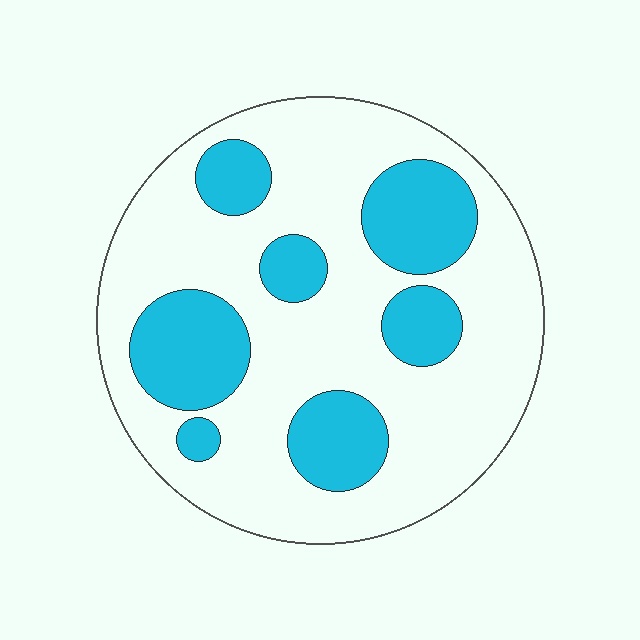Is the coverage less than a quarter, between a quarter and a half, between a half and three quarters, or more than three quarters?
Between a quarter and a half.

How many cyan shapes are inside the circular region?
7.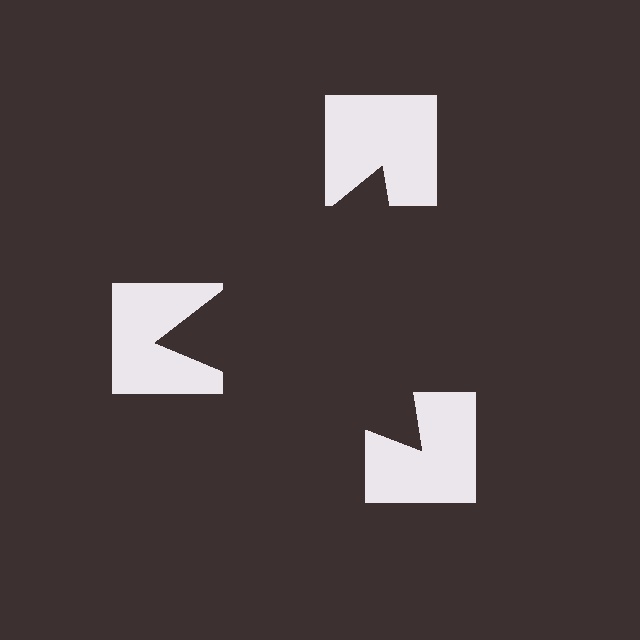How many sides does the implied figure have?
3 sides.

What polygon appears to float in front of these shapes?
An illusory triangle — its edges are inferred from the aligned wedge cuts in the notched squares, not physically drawn.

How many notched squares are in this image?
There are 3 — one at each vertex of the illusory triangle.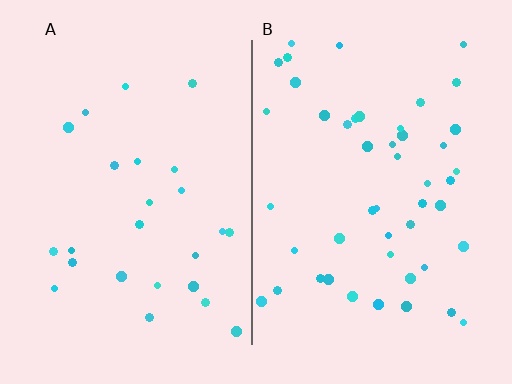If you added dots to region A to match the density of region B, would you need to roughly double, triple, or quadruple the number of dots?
Approximately double.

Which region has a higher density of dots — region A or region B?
B (the right).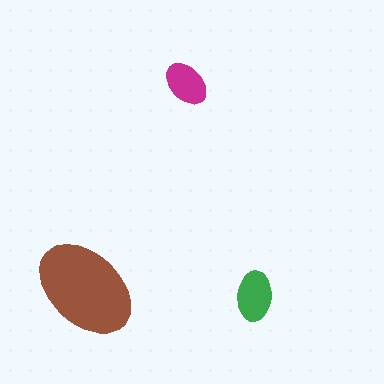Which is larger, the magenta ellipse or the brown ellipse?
The brown one.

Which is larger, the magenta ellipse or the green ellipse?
The green one.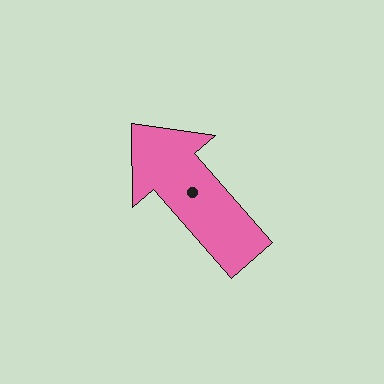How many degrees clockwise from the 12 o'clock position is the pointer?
Approximately 319 degrees.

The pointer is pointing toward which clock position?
Roughly 11 o'clock.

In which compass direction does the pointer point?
Northwest.